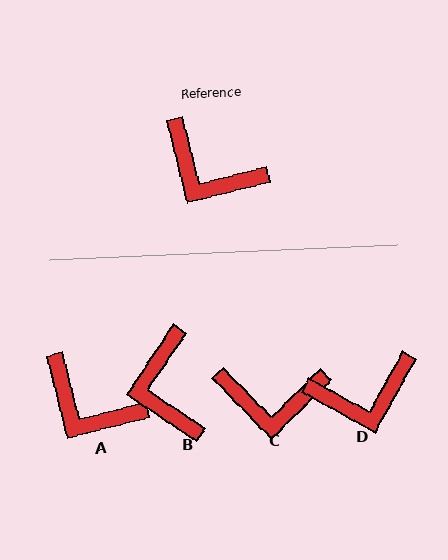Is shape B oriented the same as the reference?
No, it is off by about 48 degrees.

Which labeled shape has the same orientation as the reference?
A.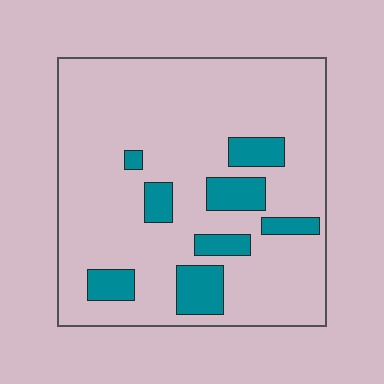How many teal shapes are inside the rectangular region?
8.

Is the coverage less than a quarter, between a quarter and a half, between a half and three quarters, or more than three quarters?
Less than a quarter.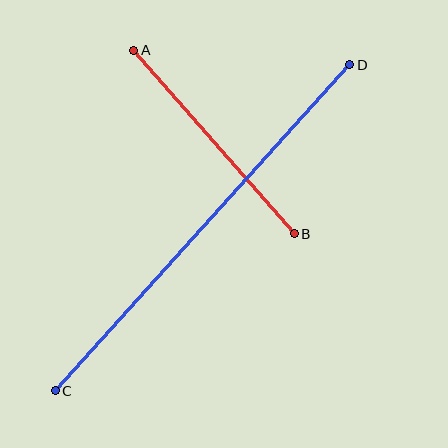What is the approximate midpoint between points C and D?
The midpoint is at approximately (203, 228) pixels.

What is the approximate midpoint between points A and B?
The midpoint is at approximately (214, 142) pixels.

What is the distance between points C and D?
The distance is approximately 439 pixels.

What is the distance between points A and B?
The distance is approximately 244 pixels.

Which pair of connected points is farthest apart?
Points C and D are farthest apart.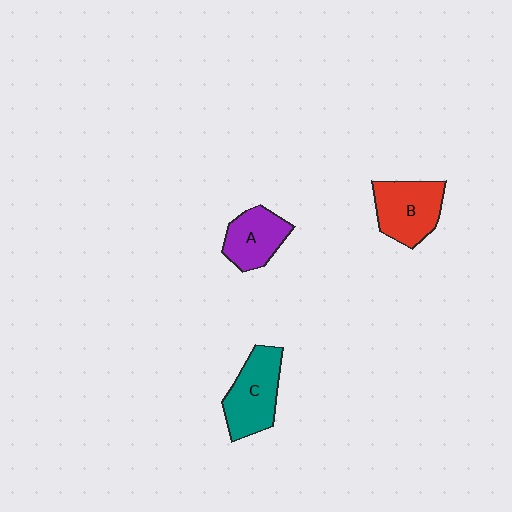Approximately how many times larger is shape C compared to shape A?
Approximately 1.3 times.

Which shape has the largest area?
Shape C (teal).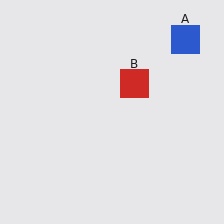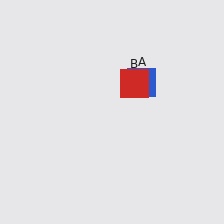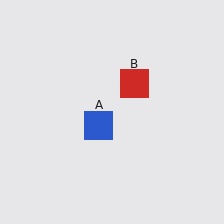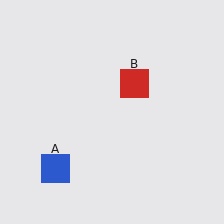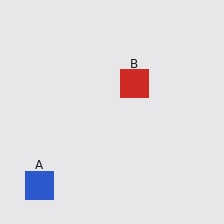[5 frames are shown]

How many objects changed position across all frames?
1 object changed position: blue square (object A).